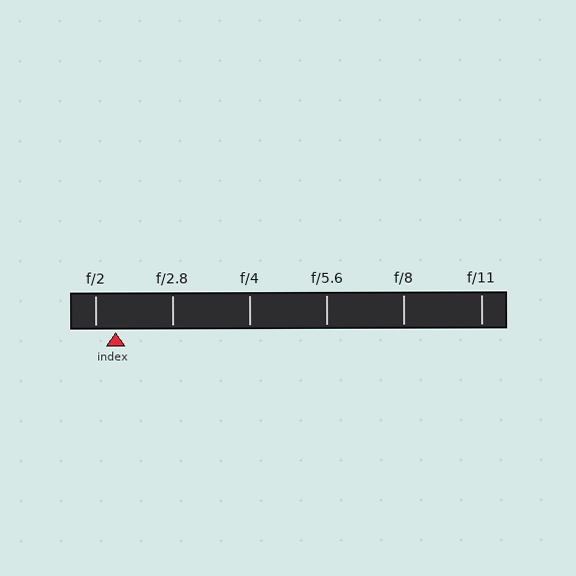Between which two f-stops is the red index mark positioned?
The index mark is between f/2 and f/2.8.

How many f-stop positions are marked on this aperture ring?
There are 6 f-stop positions marked.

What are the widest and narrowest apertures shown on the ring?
The widest aperture shown is f/2 and the narrowest is f/11.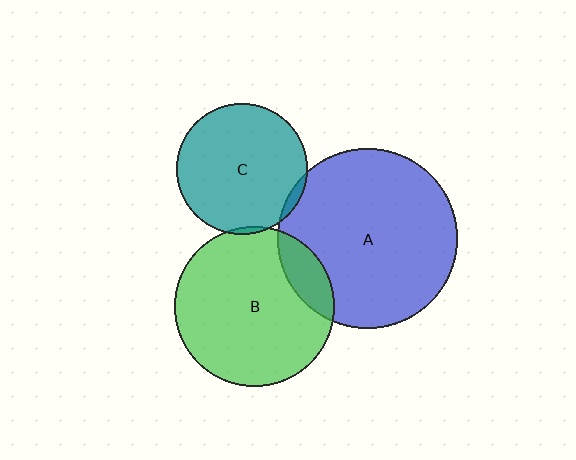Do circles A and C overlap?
Yes.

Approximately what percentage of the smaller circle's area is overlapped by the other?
Approximately 5%.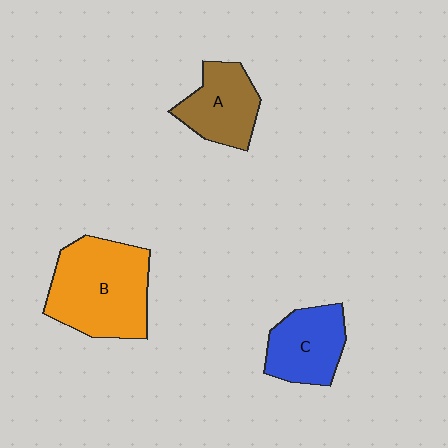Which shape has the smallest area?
Shape A (brown).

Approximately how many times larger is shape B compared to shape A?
Approximately 1.7 times.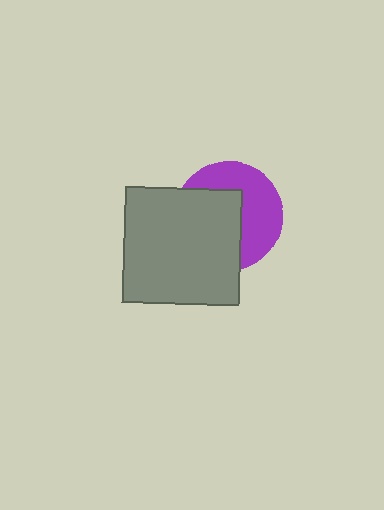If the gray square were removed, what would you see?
You would see the complete purple circle.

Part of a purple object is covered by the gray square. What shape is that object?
It is a circle.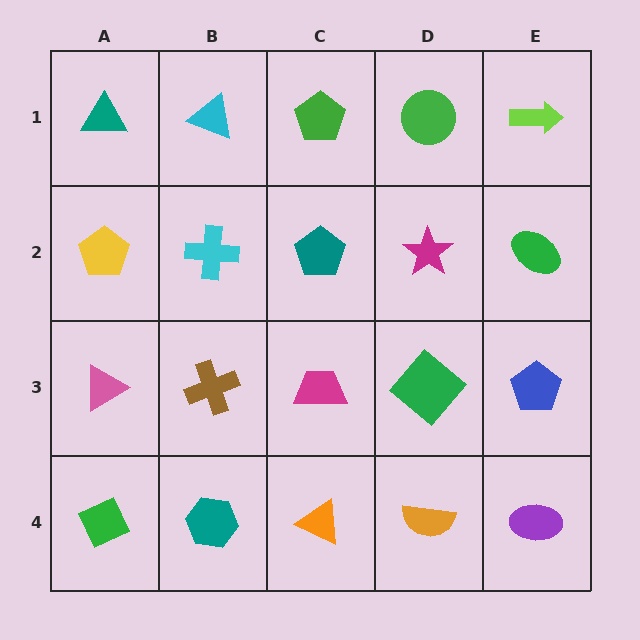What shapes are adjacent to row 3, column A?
A yellow pentagon (row 2, column A), a green diamond (row 4, column A), a brown cross (row 3, column B).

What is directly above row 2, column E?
A lime arrow.